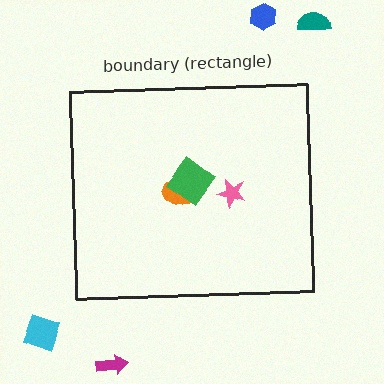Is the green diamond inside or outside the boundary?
Inside.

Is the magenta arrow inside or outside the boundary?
Outside.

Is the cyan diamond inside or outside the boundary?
Outside.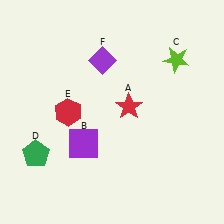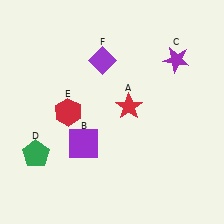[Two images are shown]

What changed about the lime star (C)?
In Image 1, C is lime. In Image 2, it changed to purple.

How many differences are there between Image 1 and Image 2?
There is 1 difference between the two images.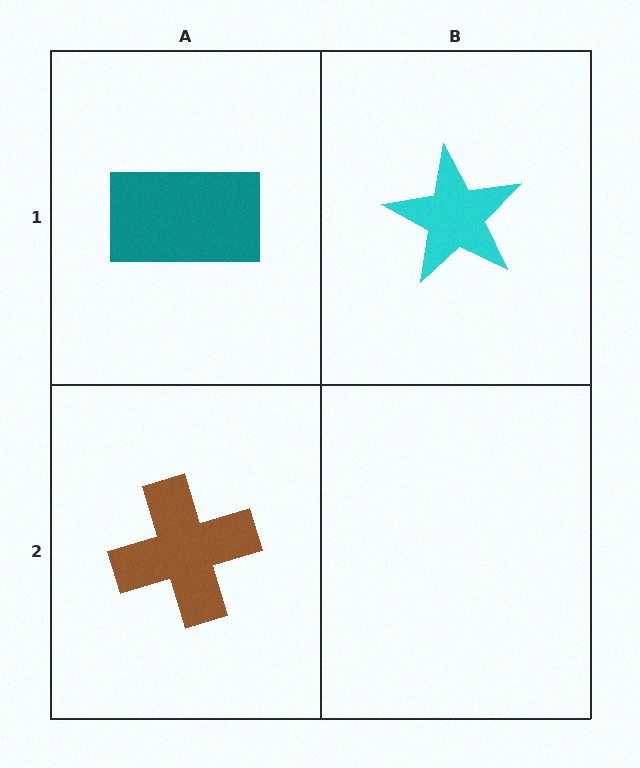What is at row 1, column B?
A cyan star.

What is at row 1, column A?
A teal rectangle.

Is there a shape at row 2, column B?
No, that cell is empty.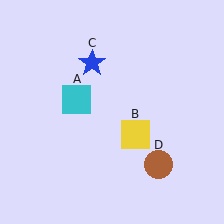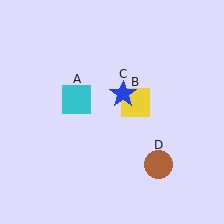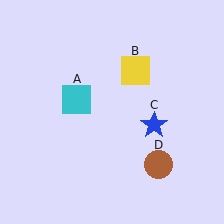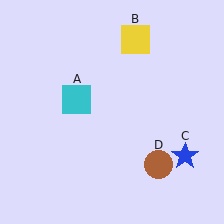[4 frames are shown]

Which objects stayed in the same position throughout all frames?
Cyan square (object A) and brown circle (object D) remained stationary.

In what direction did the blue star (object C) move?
The blue star (object C) moved down and to the right.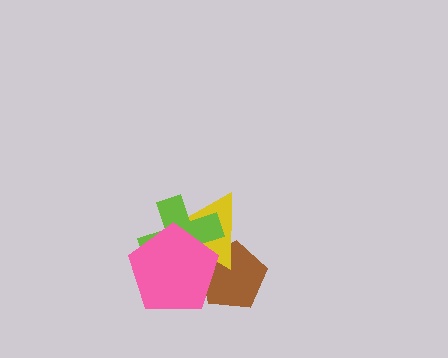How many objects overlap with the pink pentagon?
3 objects overlap with the pink pentagon.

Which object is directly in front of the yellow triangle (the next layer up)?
The lime cross is directly in front of the yellow triangle.